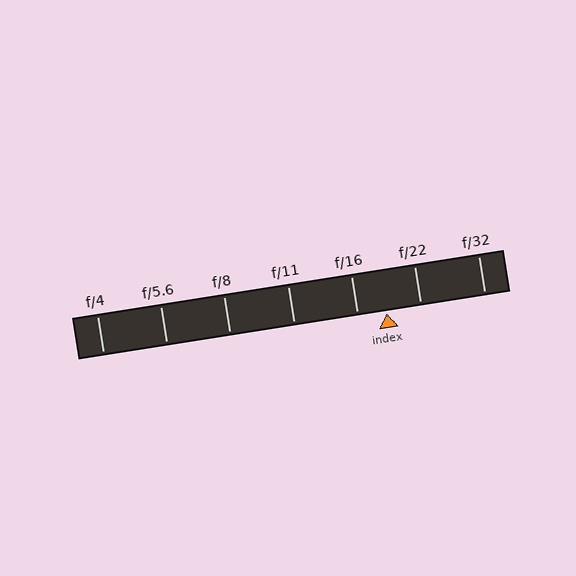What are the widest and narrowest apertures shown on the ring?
The widest aperture shown is f/4 and the narrowest is f/32.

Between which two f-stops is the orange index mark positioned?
The index mark is between f/16 and f/22.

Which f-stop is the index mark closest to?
The index mark is closest to f/16.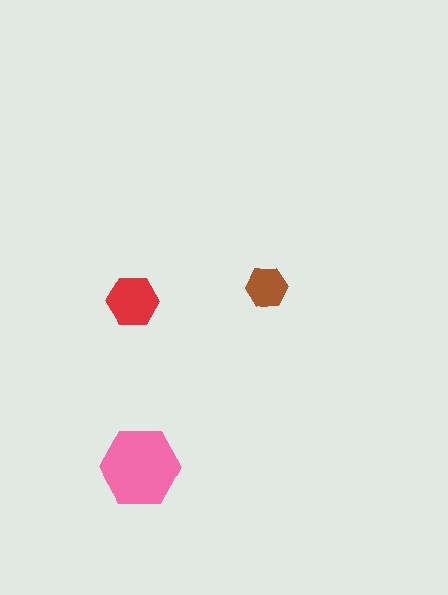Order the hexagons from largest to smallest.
the pink one, the red one, the brown one.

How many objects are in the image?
There are 3 objects in the image.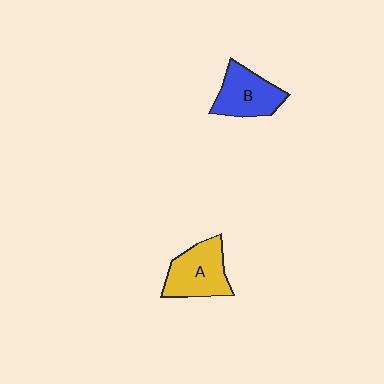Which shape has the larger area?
Shape A (yellow).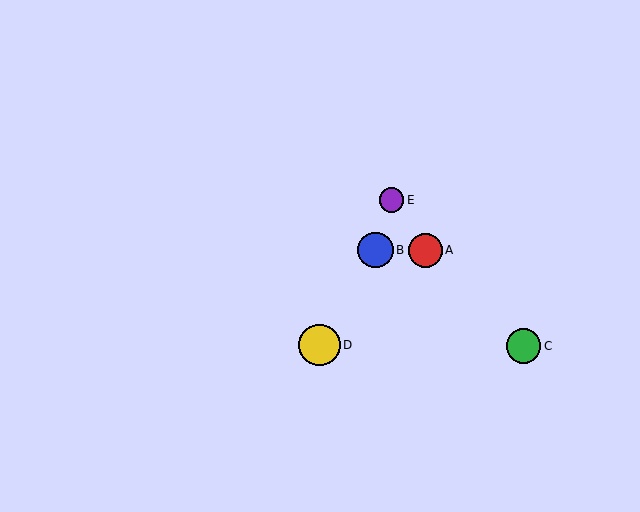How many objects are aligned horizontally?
2 objects (A, B) are aligned horizontally.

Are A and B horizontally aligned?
Yes, both are at y≈250.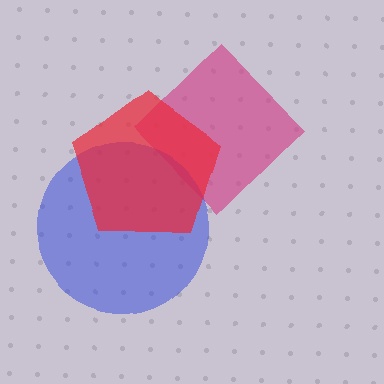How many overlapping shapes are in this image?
There are 3 overlapping shapes in the image.